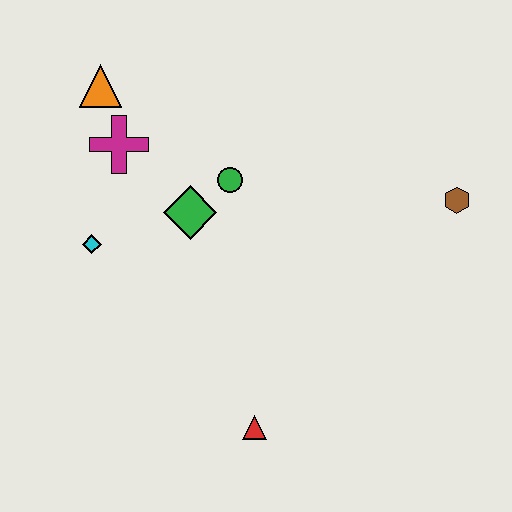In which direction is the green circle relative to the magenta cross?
The green circle is to the right of the magenta cross.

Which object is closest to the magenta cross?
The orange triangle is closest to the magenta cross.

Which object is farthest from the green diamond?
The brown hexagon is farthest from the green diamond.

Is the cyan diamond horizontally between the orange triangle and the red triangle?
No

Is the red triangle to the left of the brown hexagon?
Yes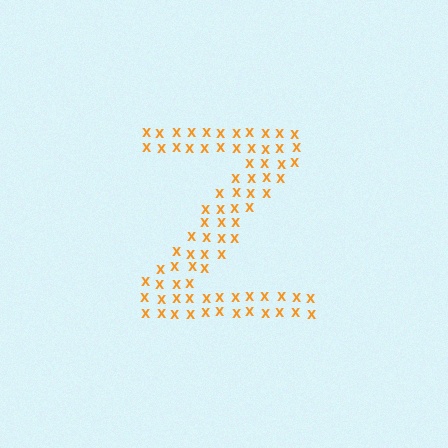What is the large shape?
The large shape is the letter Z.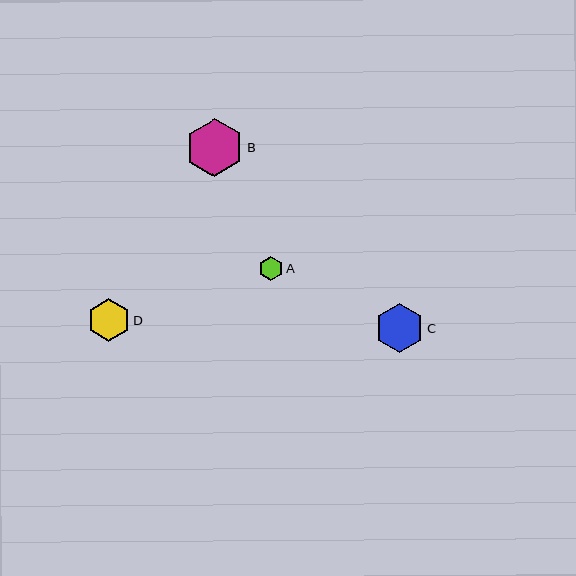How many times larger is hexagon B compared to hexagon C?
Hexagon B is approximately 1.2 times the size of hexagon C.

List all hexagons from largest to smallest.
From largest to smallest: B, C, D, A.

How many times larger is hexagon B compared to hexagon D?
Hexagon B is approximately 1.4 times the size of hexagon D.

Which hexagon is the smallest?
Hexagon A is the smallest with a size of approximately 23 pixels.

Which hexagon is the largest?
Hexagon B is the largest with a size of approximately 58 pixels.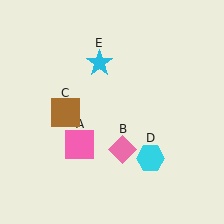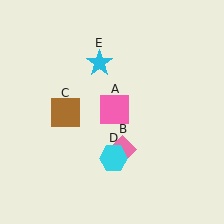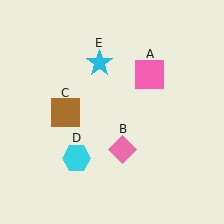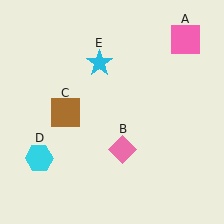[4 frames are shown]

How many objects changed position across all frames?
2 objects changed position: pink square (object A), cyan hexagon (object D).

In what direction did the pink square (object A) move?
The pink square (object A) moved up and to the right.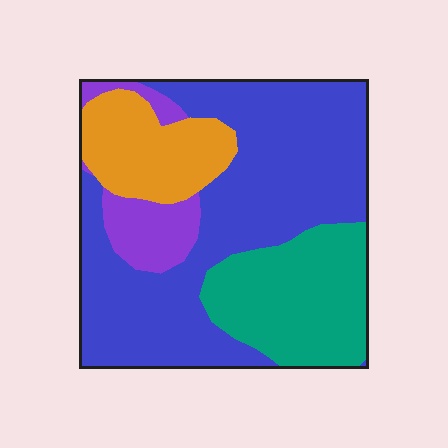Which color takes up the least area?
Purple, at roughly 10%.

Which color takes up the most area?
Blue, at roughly 55%.